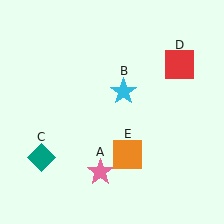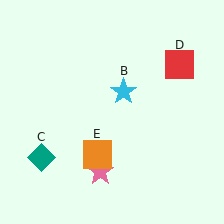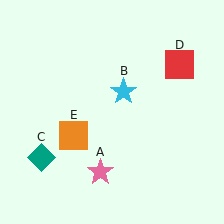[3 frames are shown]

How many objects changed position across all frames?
1 object changed position: orange square (object E).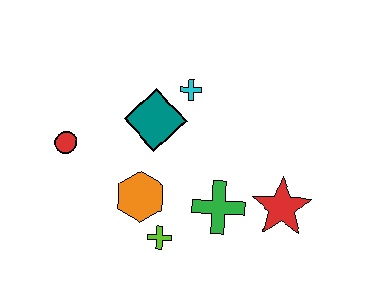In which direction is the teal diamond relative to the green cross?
The teal diamond is above the green cross.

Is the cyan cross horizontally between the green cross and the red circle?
Yes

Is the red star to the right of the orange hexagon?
Yes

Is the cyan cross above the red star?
Yes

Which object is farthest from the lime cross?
The cyan cross is farthest from the lime cross.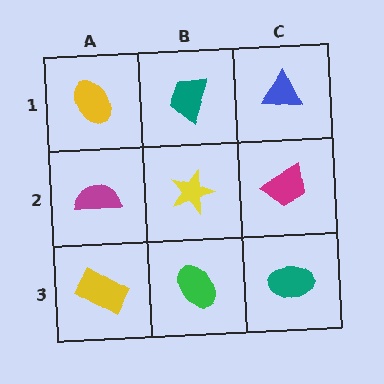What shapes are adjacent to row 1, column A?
A magenta semicircle (row 2, column A), a teal trapezoid (row 1, column B).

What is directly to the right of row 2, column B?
A magenta trapezoid.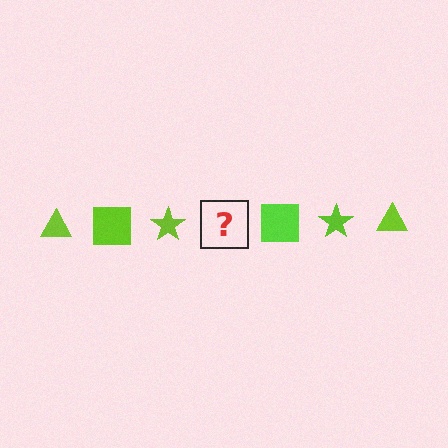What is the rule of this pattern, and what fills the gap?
The rule is that the pattern cycles through triangle, square, star shapes in lime. The gap should be filled with a lime triangle.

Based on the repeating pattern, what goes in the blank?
The blank should be a lime triangle.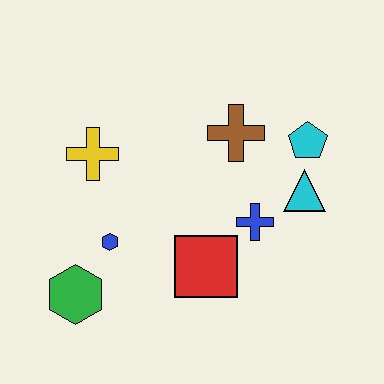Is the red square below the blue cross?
Yes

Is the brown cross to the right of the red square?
Yes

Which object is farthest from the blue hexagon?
The cyan pentagon is farthest from the blue hexagon.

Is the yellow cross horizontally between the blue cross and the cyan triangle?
No